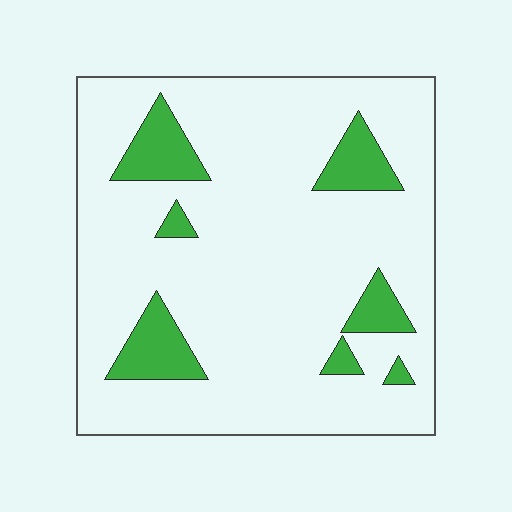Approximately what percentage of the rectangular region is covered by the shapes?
Approximately 15%.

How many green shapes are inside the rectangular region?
7.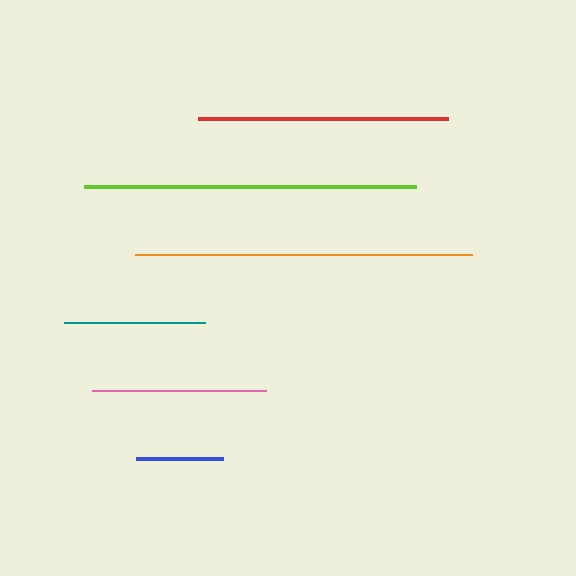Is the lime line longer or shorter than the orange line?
The orange line is longer than the lime line.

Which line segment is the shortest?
The blue line is the shortest at approximately 87 pixels.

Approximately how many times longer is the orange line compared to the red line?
The orange line is approximately 1.3 times the length of the red line.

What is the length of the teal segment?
The teal segment is approximately 142 pixels long.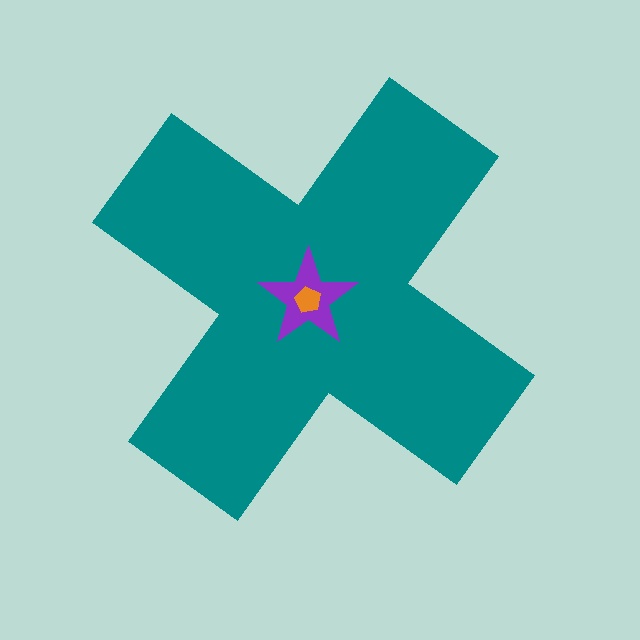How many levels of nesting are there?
3.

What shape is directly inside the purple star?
The orange pentagon.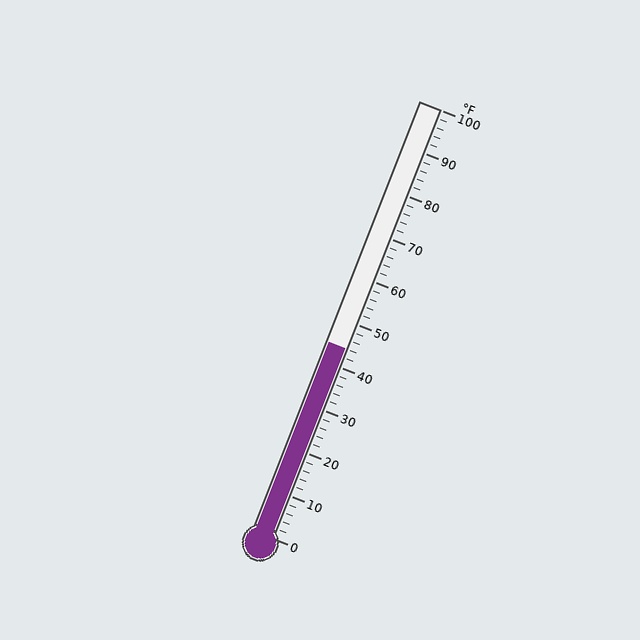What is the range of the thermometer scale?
The thermometer scale ranges from 0°F to 100°F.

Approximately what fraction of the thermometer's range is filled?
The thermometer is filled to approximately 45% of its range.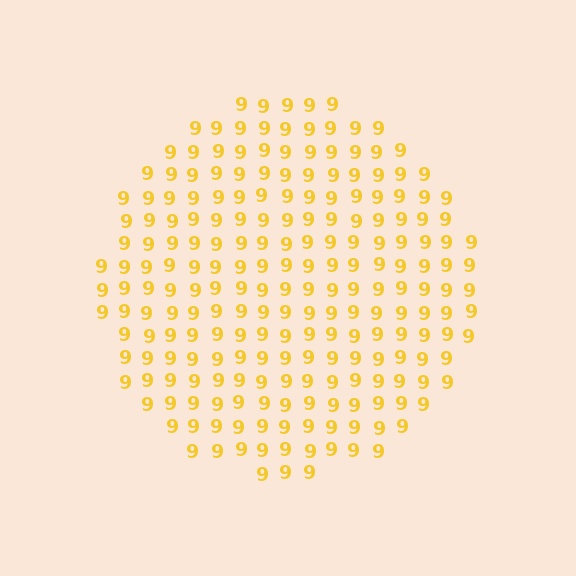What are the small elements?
The small elements are digit 9's.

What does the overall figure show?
The overall figure shows a circle.